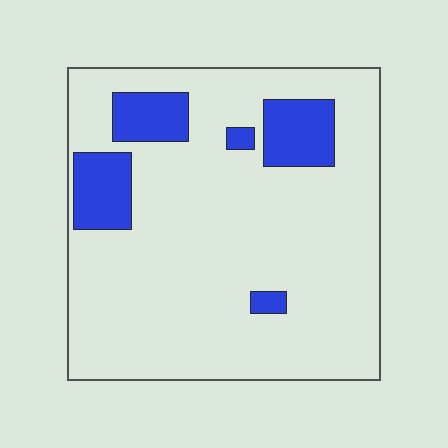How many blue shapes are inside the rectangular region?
5.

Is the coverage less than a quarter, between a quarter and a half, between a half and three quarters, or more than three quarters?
Less than a quarter.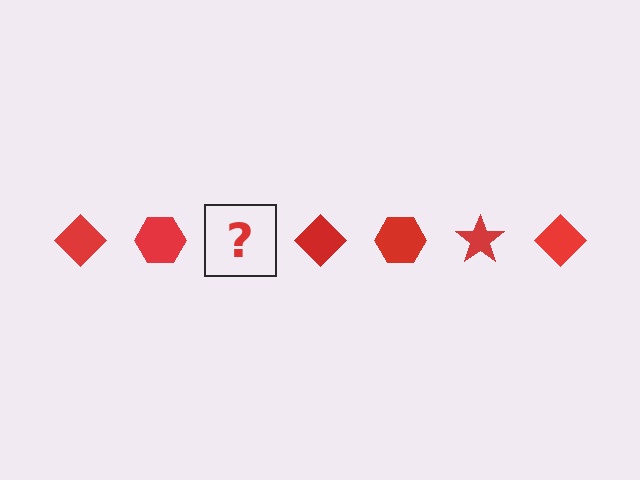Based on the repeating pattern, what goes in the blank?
The blank should be a red star.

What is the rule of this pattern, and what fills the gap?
The rule is that the pattern cycles through diamond, hexagon, star shapes in red. The gap should be filled with a red star.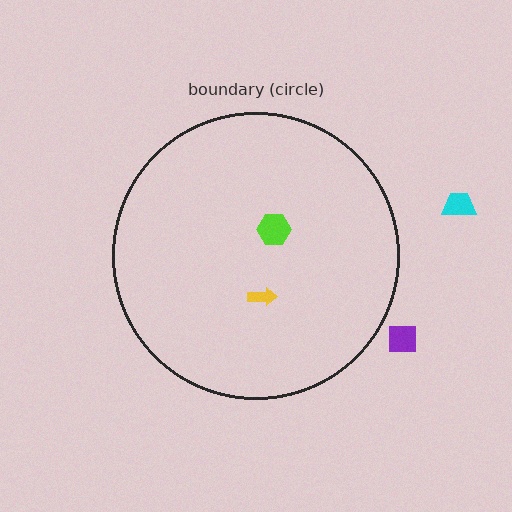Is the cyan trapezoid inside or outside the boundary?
Outside.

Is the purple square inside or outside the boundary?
Outside.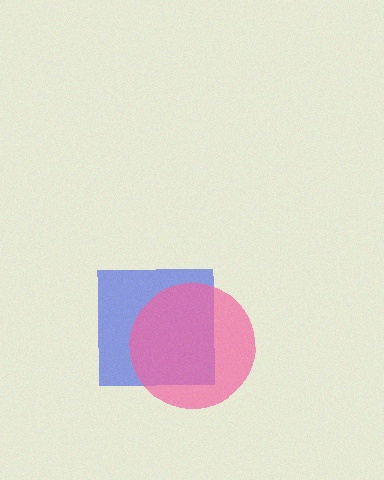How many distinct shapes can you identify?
There are 2 distinct shapes: a blue square, a pink circle.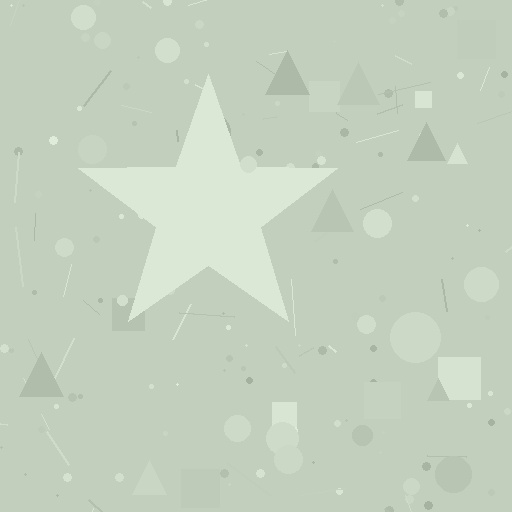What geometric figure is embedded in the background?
A star is embedded in the background.